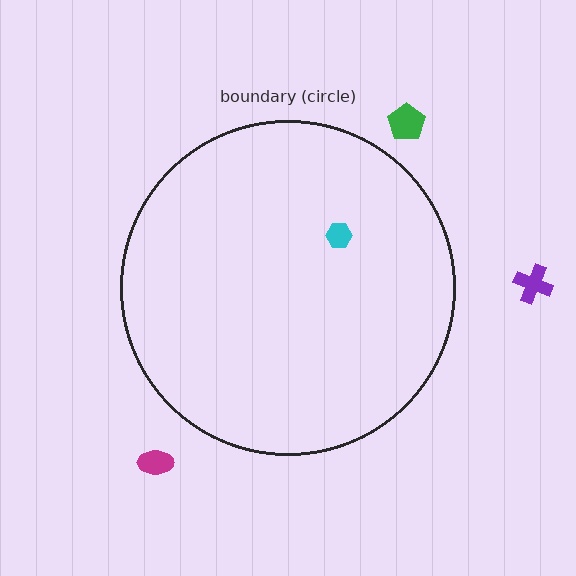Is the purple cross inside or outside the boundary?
Outside.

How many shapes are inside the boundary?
1 inside, 3 outside.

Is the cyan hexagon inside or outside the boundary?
Inside.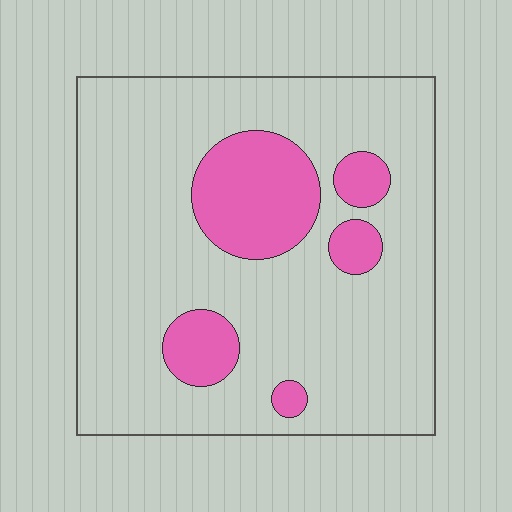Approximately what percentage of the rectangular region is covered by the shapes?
Approximately 20%.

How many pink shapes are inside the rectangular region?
5.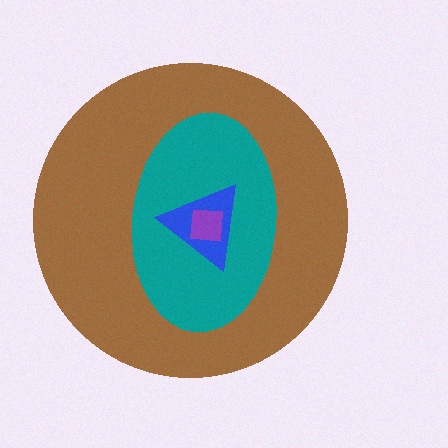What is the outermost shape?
The brown circle.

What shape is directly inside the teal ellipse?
The blue triangle.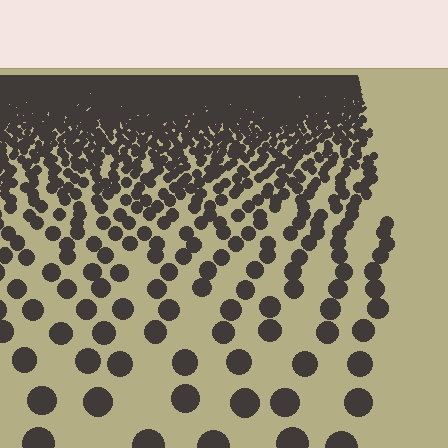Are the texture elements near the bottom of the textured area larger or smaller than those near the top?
Larger. Near the bottom, elements are closer to the viewer and appear at a bigger on-screen size.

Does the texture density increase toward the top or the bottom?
Density increases toward the top.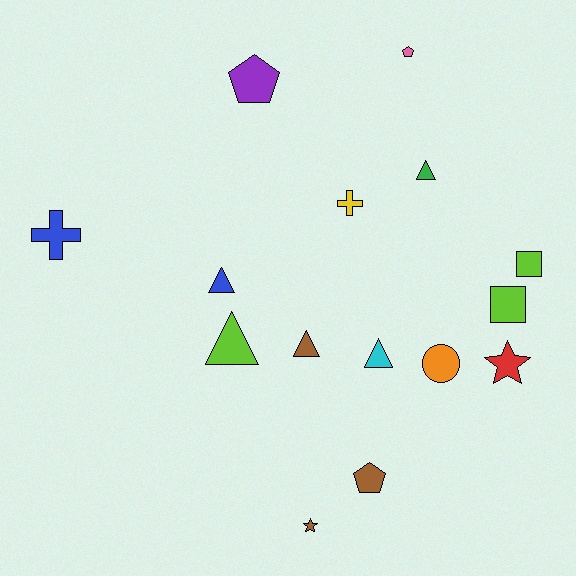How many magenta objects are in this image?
There are no magenta objects.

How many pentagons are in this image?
There are 3 pentagons.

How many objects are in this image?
There are 15 objects.